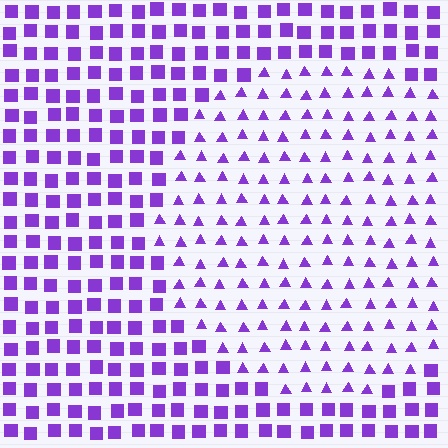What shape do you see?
I see a circle.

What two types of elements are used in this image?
The image uses triangles inside the circle region and squares outside it.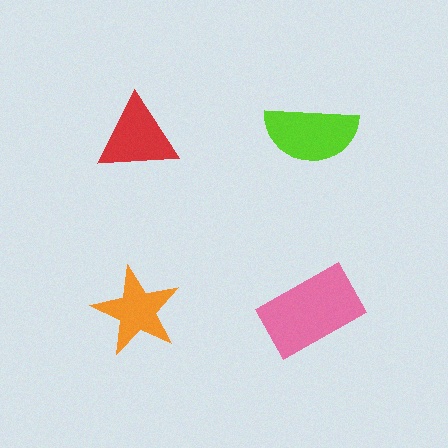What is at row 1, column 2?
A lime semicircle.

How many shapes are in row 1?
2 shapes.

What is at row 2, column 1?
An orange star.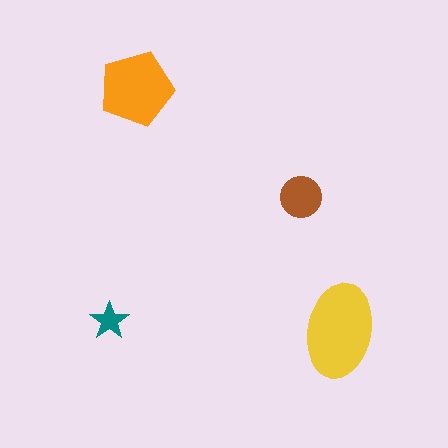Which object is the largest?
The yellow ellipse.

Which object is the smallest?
The teal star.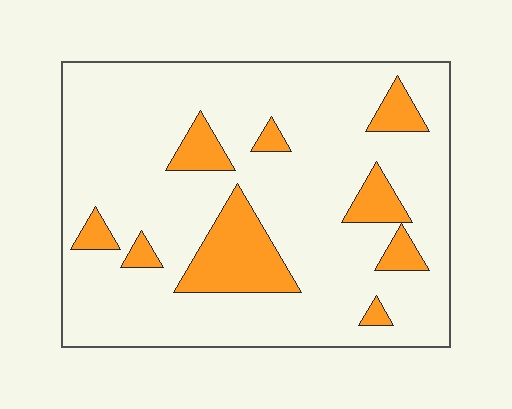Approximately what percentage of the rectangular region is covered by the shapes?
Approximately 15%.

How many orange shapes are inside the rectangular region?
9.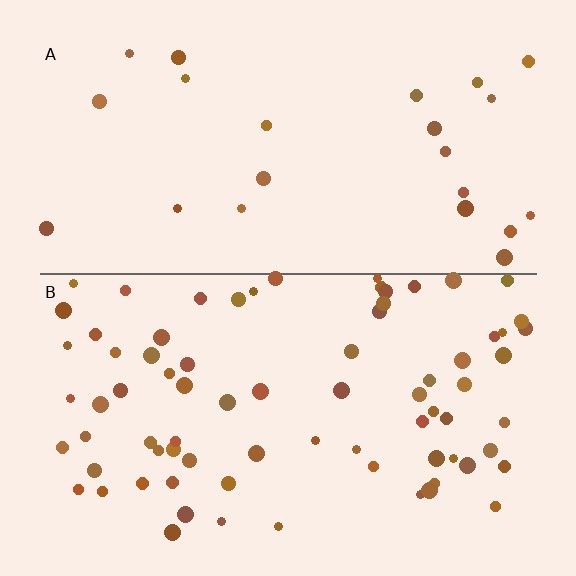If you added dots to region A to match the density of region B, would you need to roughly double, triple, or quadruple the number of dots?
Approximately triple.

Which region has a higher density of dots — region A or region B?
B (the bottom).